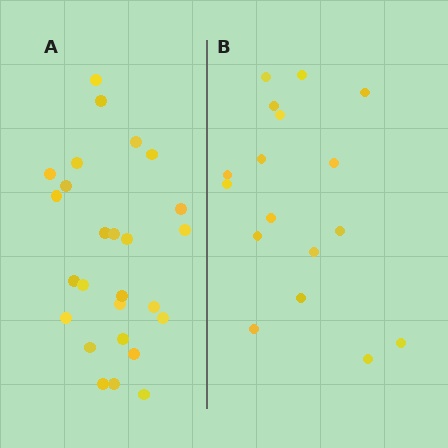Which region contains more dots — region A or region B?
Region A (the left region) has more dots.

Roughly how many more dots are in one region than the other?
Region A has roughly 8 or so more dots than region B.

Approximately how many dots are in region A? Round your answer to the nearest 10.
About 30 dots. (The exact count is 26, which rounds to 30.)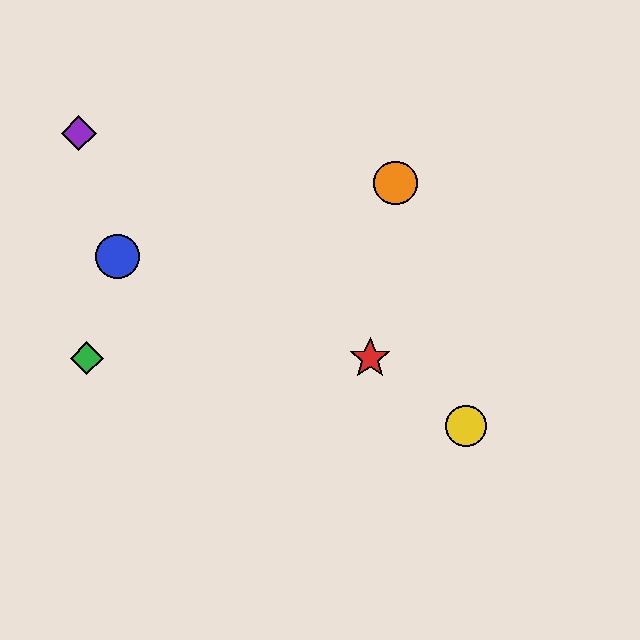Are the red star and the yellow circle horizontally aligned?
No, the red star is at y≈358 and the yellow circle is at y≈426.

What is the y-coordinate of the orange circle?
The orange circle is at y≈183.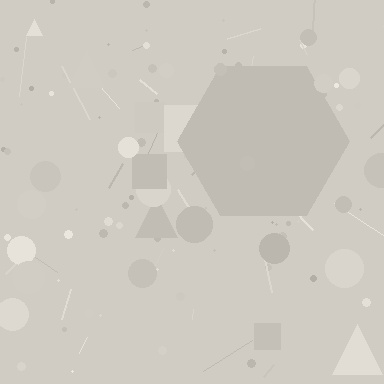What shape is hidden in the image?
A hexagon is hidden in the image.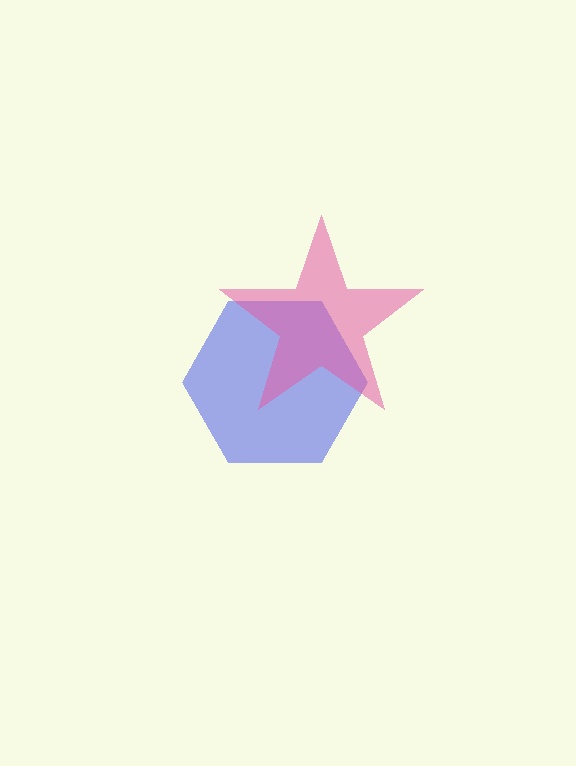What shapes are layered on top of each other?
The layered shapes are: a blue hexagon, a pink star.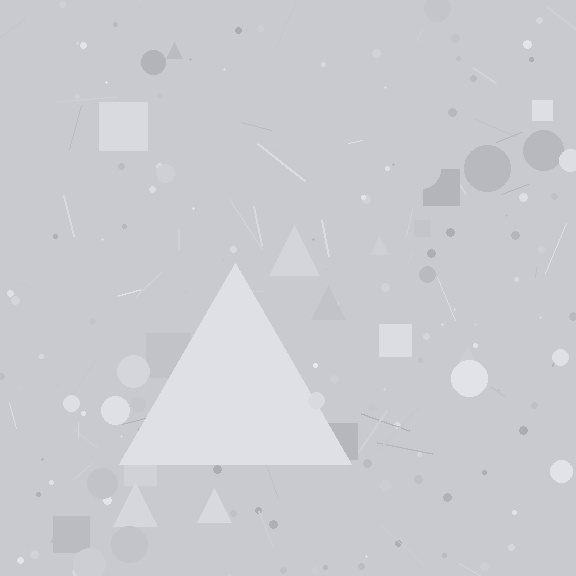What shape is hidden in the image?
A triangle is hidden in the image.